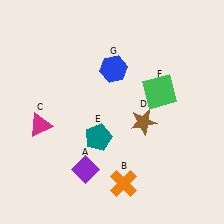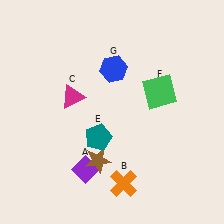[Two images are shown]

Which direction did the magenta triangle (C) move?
The magenta triangle (C) moved right.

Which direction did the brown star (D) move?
The brown star (D) moved left.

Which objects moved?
The objects that moved are: the magenta triangle (C), the brown star (D).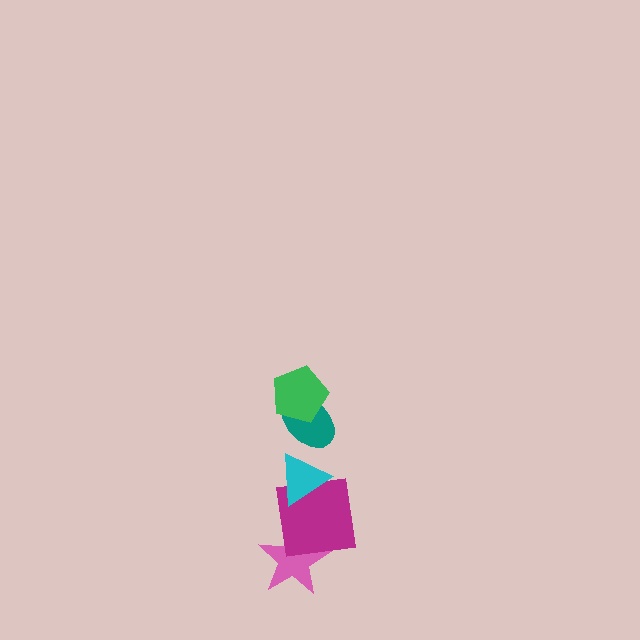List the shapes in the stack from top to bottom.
From top to bottom: the green pentagon, the teal ellipse, the cyan triangle, the magenta square, the pink star.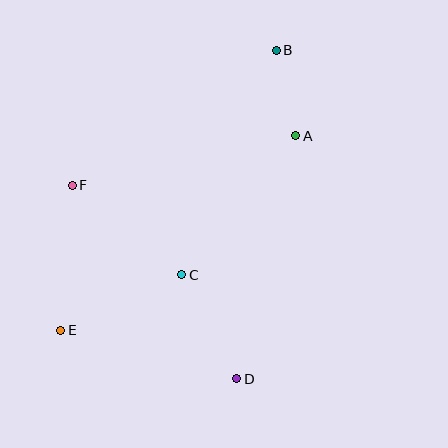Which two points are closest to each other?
Points A and B are closest to each other.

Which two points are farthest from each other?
Points B and E are farthest from each other.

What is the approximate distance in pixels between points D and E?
The distance between D and E is approximately 182 pixels.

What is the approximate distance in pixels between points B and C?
The distance between B and C is approximately 243 pixels.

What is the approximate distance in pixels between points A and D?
The distance between A and D is approximately 250 pixels.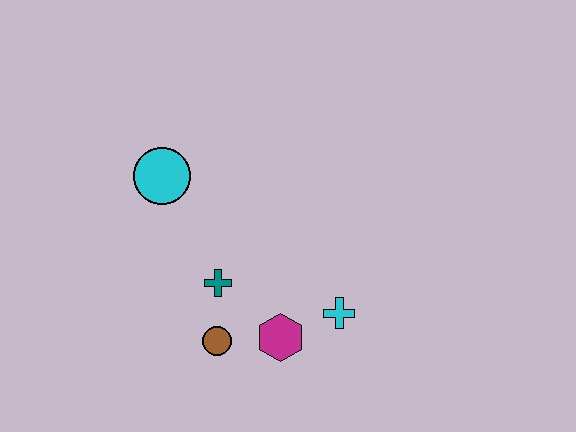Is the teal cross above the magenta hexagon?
Yes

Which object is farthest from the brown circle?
The cyan circle is farthest from the brown circle.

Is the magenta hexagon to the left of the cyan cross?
Yes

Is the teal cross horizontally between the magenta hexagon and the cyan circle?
Yes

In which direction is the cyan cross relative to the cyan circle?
The cyan cross is to the right of the cyan circle.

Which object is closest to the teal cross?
The brown circle is closest to the teal cross.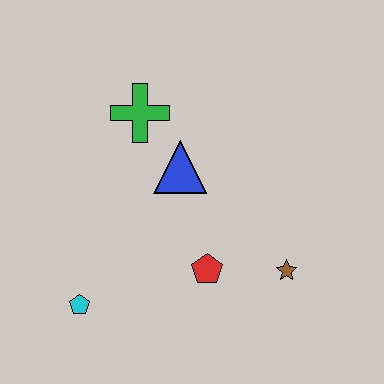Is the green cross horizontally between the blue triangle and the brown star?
No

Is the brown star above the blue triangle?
No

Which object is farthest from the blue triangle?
The cyan pentagon is farthest from the blue triangle.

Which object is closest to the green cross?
The blue triangle is closest to the green cross.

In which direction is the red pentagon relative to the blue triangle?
The red pentagon is below the blue triangle.